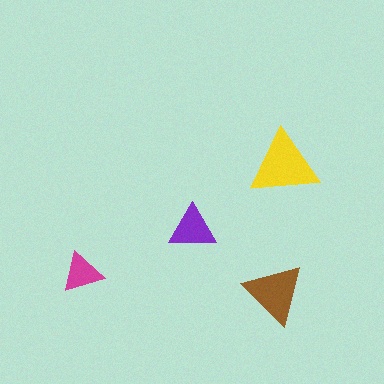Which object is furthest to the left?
The magenta triangle is leftmost.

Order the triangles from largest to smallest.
the yellow one, the brown one, the purple one, the magenta one.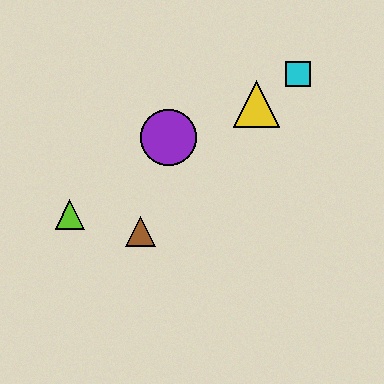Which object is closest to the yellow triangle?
The cyan square is closest to the yellow triangle.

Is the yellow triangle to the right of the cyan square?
No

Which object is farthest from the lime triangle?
The cyan square is farthest from the lime triangle.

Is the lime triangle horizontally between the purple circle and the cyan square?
No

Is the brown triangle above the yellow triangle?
No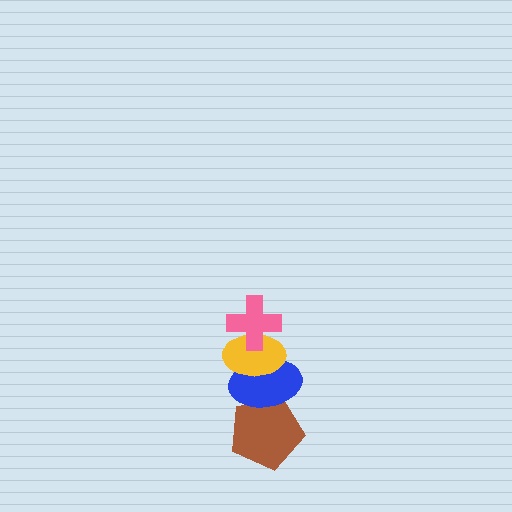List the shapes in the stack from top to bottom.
From top to bottom: the pink cross, the yellow ellipse, the blue ellipse, the brown pentagon.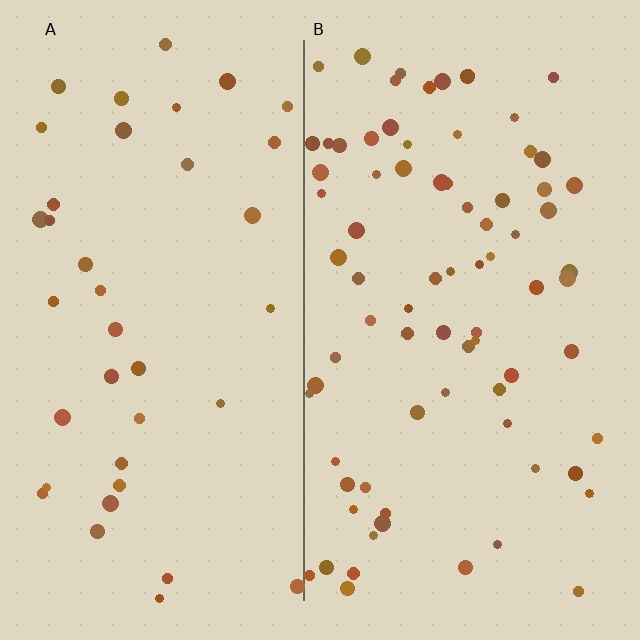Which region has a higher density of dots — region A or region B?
B (the right).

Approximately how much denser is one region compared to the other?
Approximately 2.0× — region B over region A.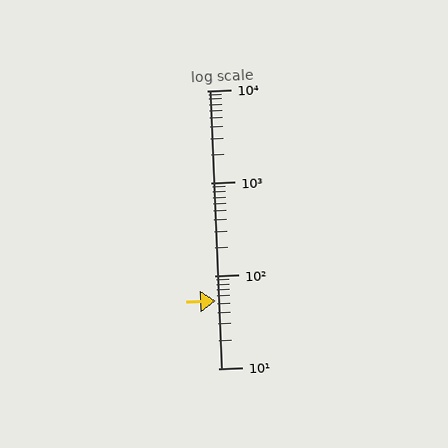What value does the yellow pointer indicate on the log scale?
The pointer indicates approximately 54.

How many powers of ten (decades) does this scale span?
The scale spans 3 decades, from 10 to 10000.